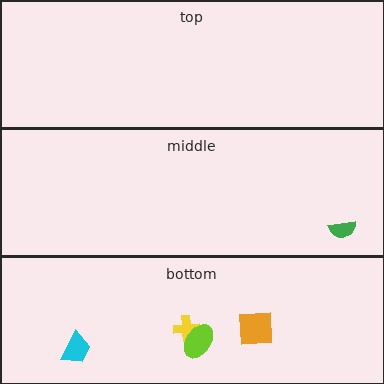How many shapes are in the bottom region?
4.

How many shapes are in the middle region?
1.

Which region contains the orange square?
The bottom region.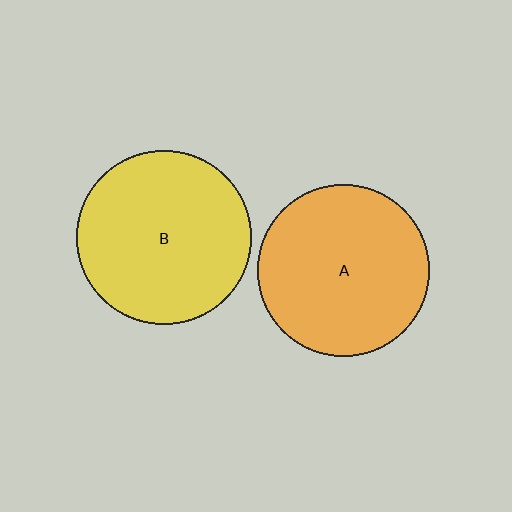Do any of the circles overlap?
No, none of the circles overlap.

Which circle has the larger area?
Circle B (yellow).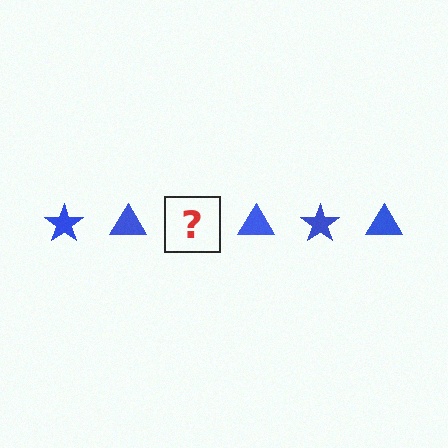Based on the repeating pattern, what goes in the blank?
The blank should be a blue star.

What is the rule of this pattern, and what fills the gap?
The rule is that the pattern cycles through star, triangle shapes in blue. The gap should be filled with a blue star.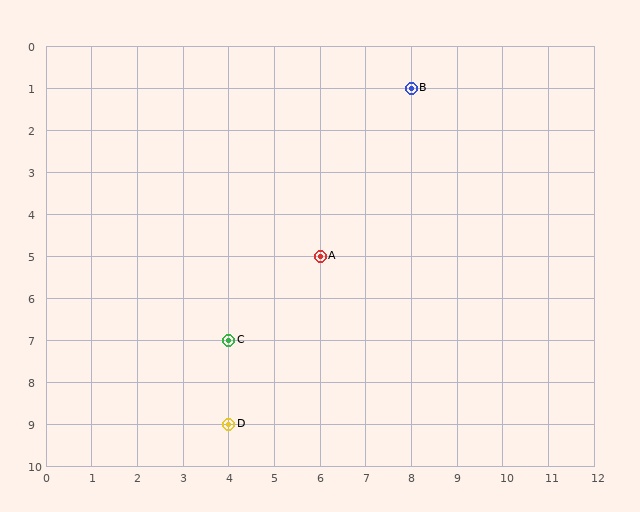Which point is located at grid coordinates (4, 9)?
Point D is at (4, 9).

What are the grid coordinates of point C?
Point C is at grid coordinates (4, 7).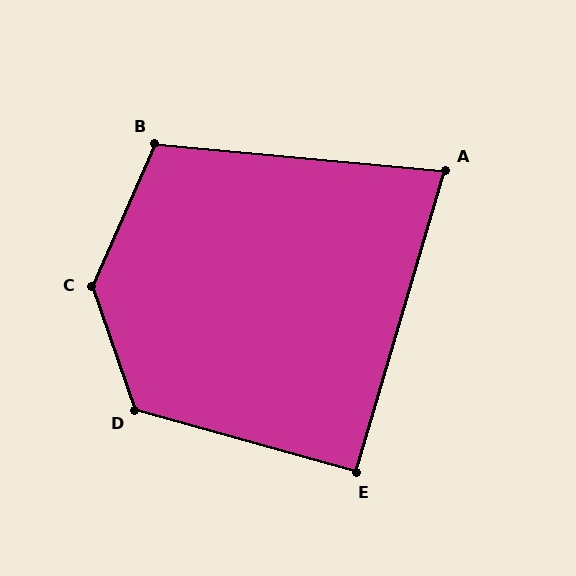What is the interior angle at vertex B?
Approximately 109 degrees (obtuse).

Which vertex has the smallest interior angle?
A, at approximately 79 degrees.